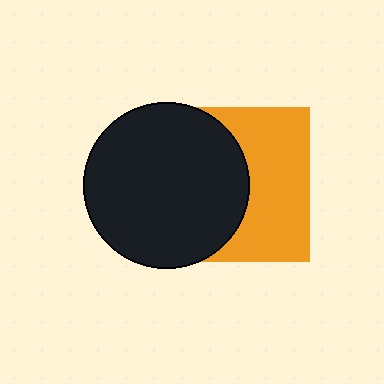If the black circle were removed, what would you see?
You would see the complete orange square.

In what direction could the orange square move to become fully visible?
The orange square could move right. That would shift it out from behind the black circle entirely.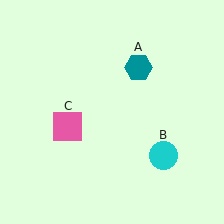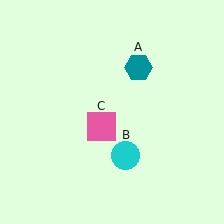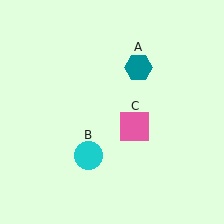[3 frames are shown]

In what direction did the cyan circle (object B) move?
The cyan circle (object B) moved left.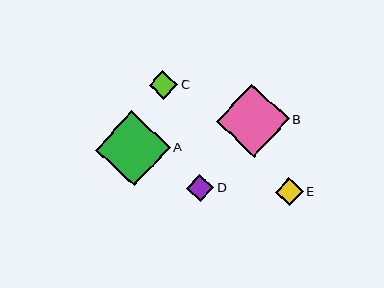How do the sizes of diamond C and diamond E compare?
Diamond C and diamond E are approximately the same size.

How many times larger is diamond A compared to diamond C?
Diamond A is approximately 2.6 times the size of diamond C.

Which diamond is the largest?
Diamond A is the largest with a size of approximately 75 pixels.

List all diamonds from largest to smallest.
From largest to smallest: A, B, C, E, D.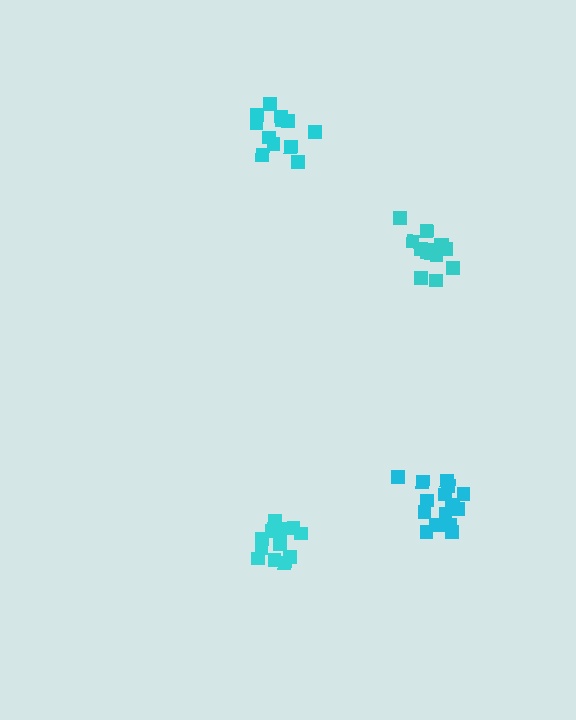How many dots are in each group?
Group 1: 16 dots, Group 2: 17 dots, Group 3: 14 dots, Group 4: 12 dots (59 total).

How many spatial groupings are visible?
There are 4 spatial groupings.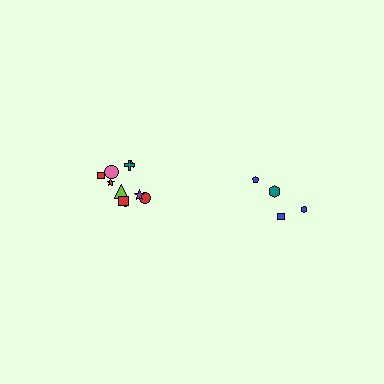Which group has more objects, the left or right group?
The left group.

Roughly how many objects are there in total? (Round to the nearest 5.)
Roughly 15 objects in total.